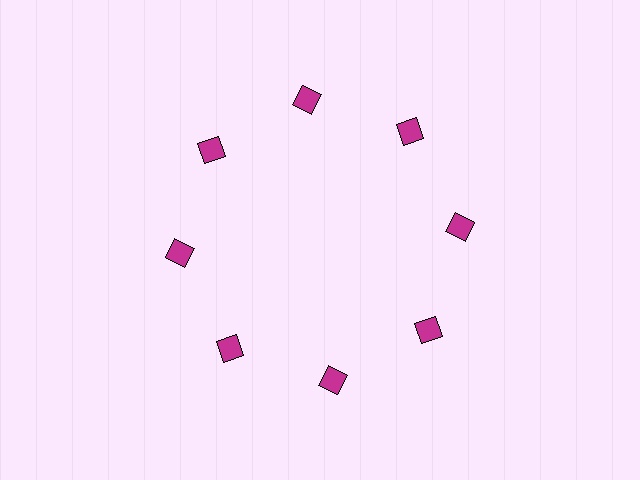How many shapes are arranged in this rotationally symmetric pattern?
There are 8 shapes, arranged in 8 groups of 1.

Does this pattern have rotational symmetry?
Yes, this pattern has 8-fold rotational symmetry. It looks the same after rotating 45 degrees around the center.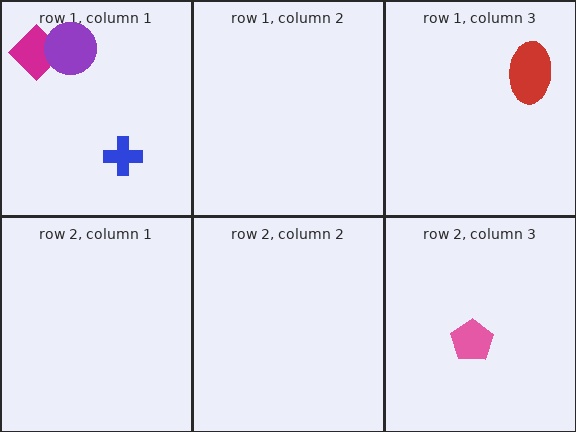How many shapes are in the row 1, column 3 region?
1.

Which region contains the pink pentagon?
The row 2, column 3 region.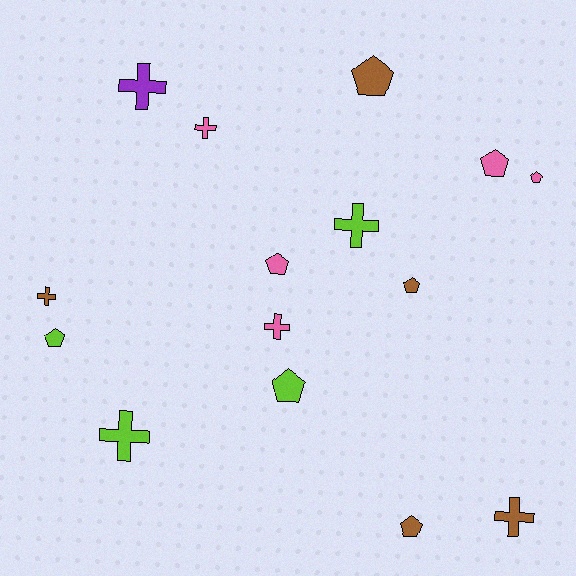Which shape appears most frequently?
Pentagon, with 8 objects.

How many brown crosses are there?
There are 2 brown crosses.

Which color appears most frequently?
Brown, with 5 objects.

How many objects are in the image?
There are 15 objects.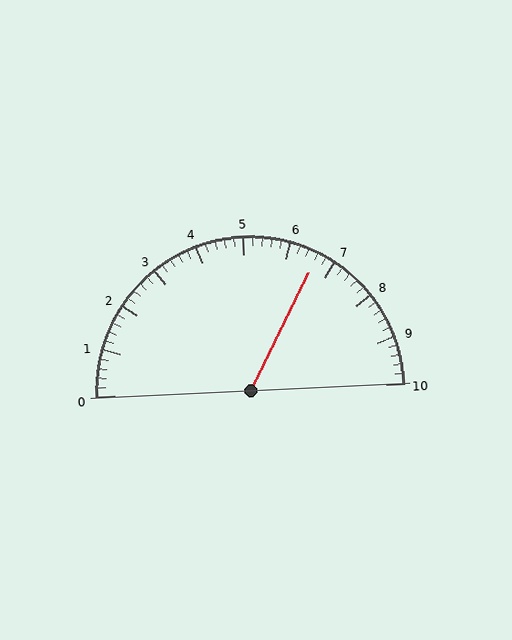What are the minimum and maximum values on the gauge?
The gauge ranges from 0 to 10.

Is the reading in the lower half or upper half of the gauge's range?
The reading is in the upper half of the range (0 to 10).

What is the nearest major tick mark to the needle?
The nearest major tick mark is 7.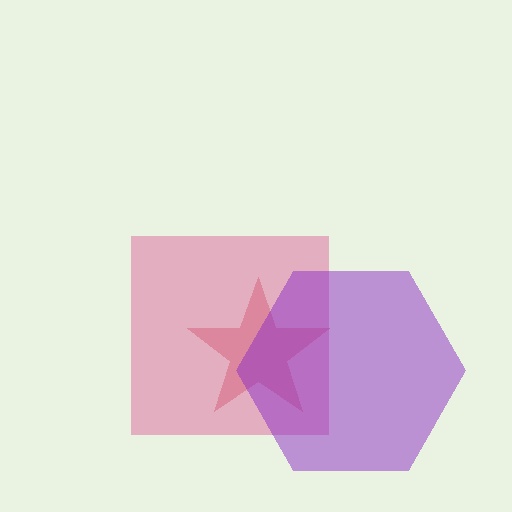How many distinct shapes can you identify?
There are 3 distinct shapes: a red star, a pink square, a purple hexagon.